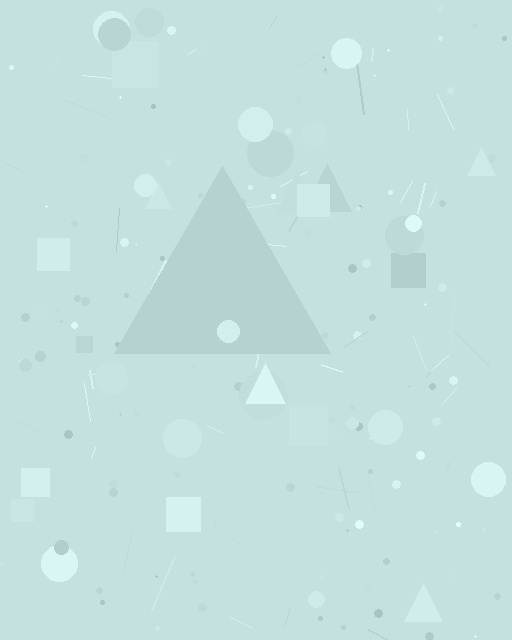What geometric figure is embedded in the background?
A triangle is embedded in the background.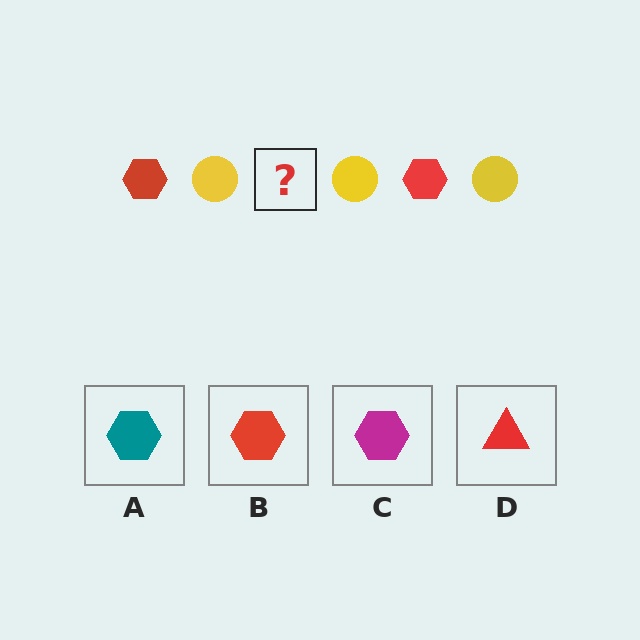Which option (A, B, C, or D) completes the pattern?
B.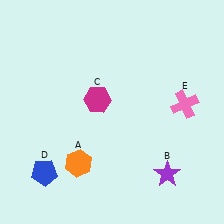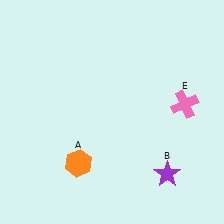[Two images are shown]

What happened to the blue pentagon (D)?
The blue pentagon (D) was removed in Image 2. It was in the bottom-left area of Image 1.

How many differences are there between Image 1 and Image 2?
There are 2 differences between the two images.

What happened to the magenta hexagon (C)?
The magenta hexagon (C) was removed in Image 2. It was in the top-left area of Image 1.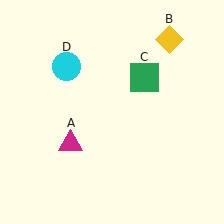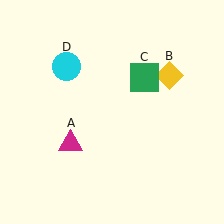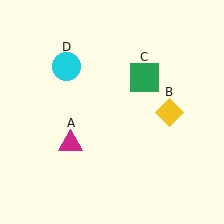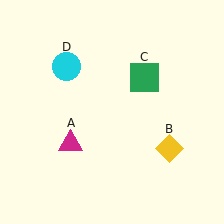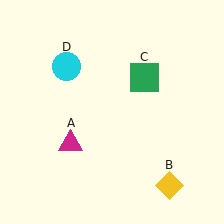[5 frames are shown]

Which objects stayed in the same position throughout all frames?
Magenta triangle (object A) and green square (object C) and cyan circle (object D) remained stationary.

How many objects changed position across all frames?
1 object changed position: yellow diamond (object B).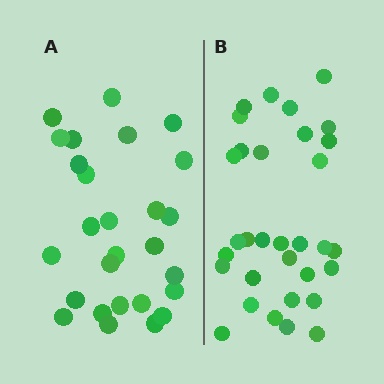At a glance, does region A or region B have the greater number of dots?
Region B (the right region) has more dots.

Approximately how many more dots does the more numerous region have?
Region B has about 5 more dots than region A.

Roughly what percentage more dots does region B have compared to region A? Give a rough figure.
About 20% more.